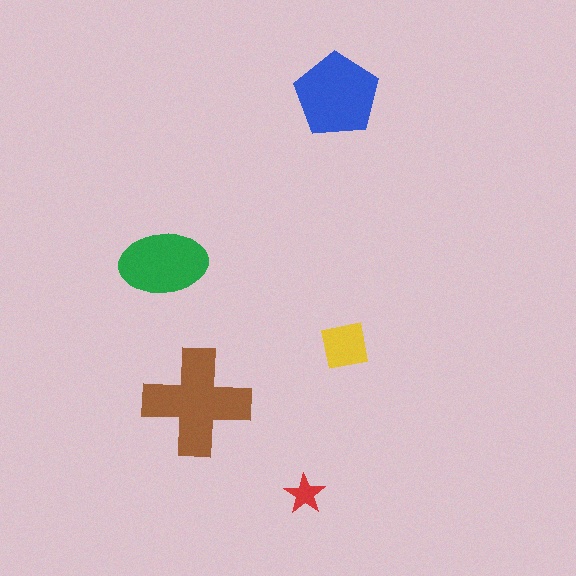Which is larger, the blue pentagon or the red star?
The blue pentagon.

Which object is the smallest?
The red star.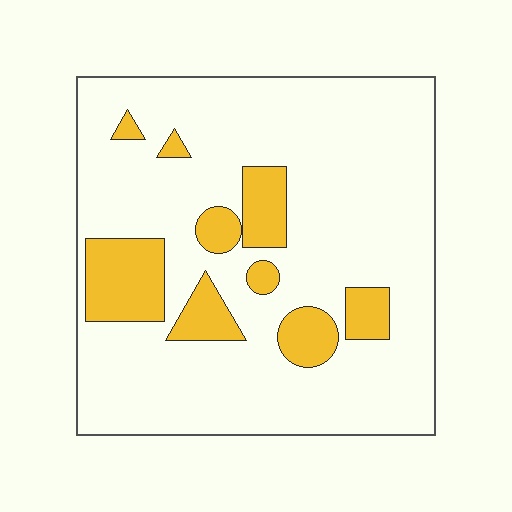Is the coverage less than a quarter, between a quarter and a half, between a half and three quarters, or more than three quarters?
Less than a quarter.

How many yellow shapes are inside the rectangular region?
9.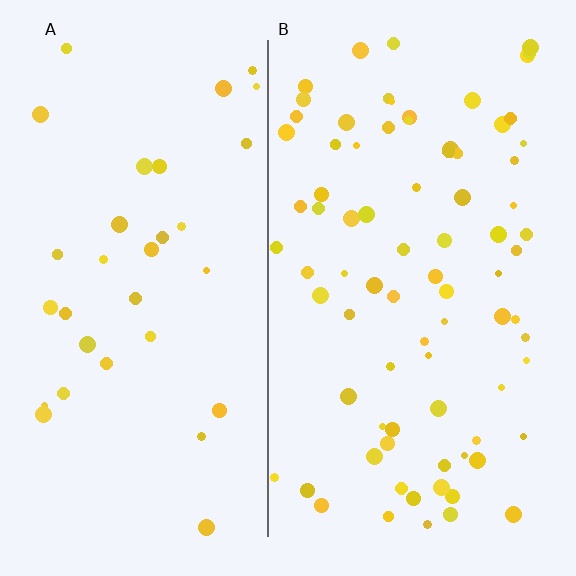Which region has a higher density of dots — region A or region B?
B (the right).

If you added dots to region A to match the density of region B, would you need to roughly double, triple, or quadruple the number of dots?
Approximately double.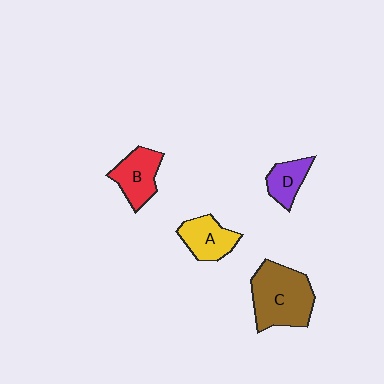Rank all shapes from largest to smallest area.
From largest to smallest: C (brown), B (red), A (yellow), D (purple).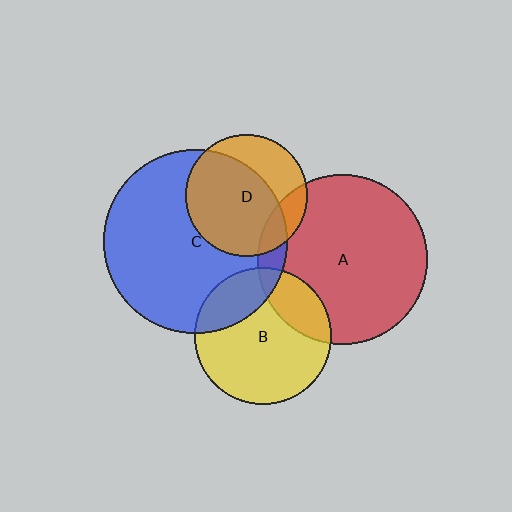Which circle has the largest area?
Circle C (blue).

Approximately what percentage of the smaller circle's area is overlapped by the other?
Approximately 65%.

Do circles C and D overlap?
Yes.